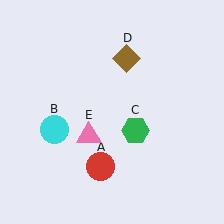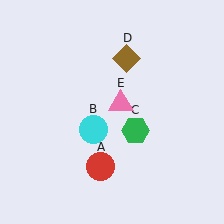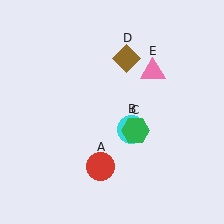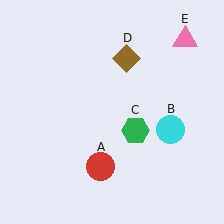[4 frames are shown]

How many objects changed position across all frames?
2 objects changed position: cyan circle (object B), pink triangle (object E).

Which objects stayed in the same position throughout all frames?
Red circle (object A) and green hexagon (object C) and brown diamond (object D) remained stationary.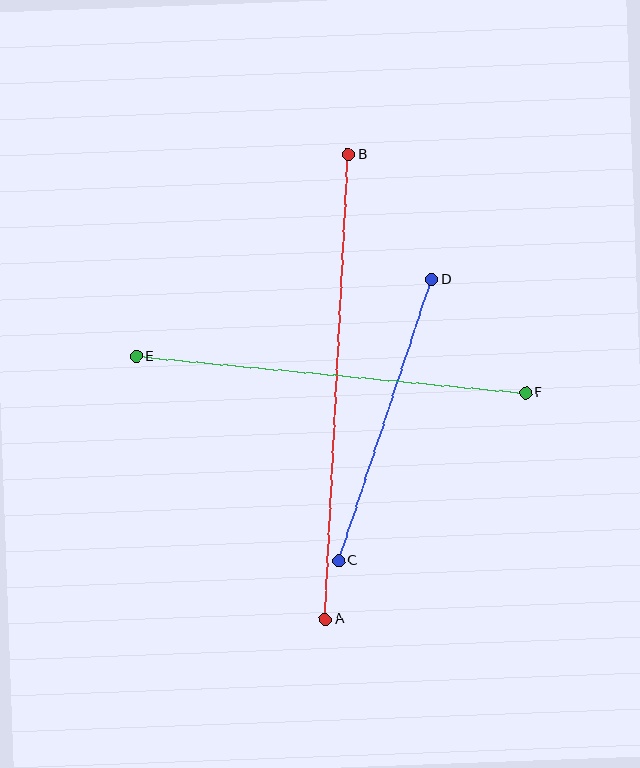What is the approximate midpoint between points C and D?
The midpoint is at approximately (385, 420) pixels.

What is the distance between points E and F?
The distance is approximately 391 pixels.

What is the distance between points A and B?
The distance is approximately 465 pixels.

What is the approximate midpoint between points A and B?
The midpoint is at approximately (337, 387) pixels.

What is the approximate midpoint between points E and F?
The midpoint is at approximately (331, 375) pixels.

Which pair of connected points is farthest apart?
Points A and B are farthest apart.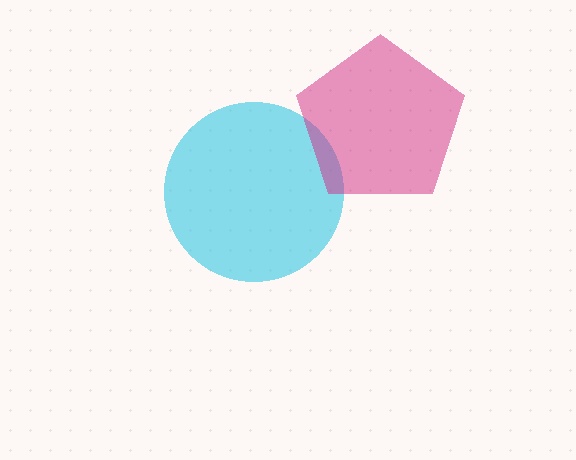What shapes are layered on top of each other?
The layered shapes are: a cyan circle, a magenta pentagon.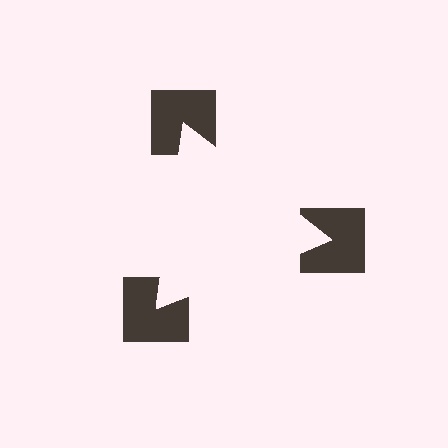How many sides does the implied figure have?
3 sides.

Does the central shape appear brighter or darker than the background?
It typically appears slightly brighter than the background, even though no actual brightness change is drawn.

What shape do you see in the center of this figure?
An illusory triangle — its edges are inferred from the aligned wedge cuts in the notched squares, not physically drawn.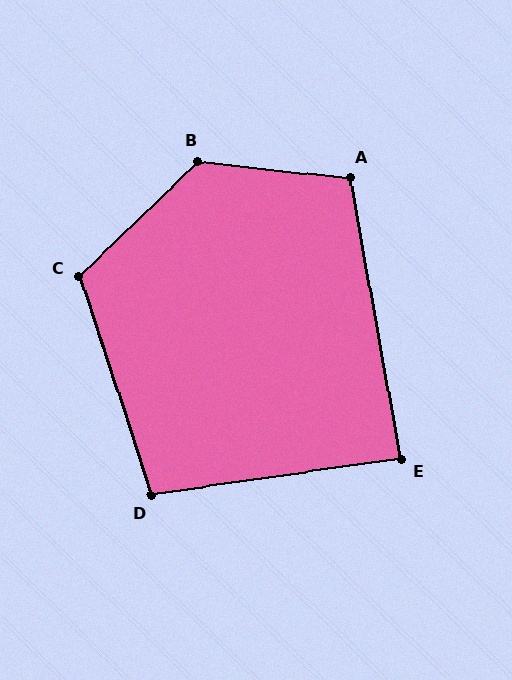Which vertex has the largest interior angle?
B, at approximately 130 degrees.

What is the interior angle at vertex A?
Approximately 106 degrees (obtuse).